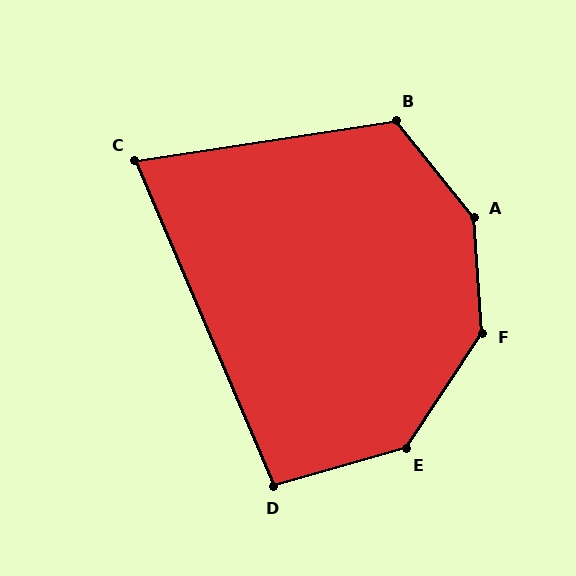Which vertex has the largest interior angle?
A, at approximately 145 degrees.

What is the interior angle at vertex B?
Approximately 120 degrees (obtuse).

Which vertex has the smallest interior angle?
C, at approximately 76 degrees.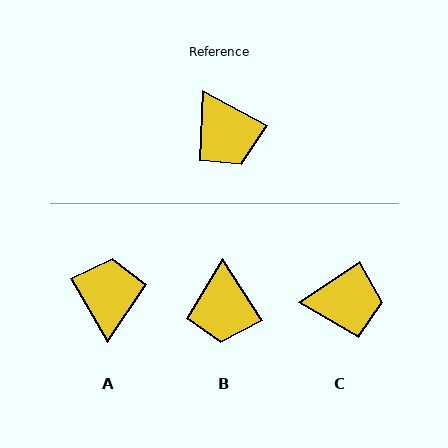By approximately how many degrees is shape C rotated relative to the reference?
Approximately 62 degrees counter-clockwise.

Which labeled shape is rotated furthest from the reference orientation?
A, about 148 degrees away.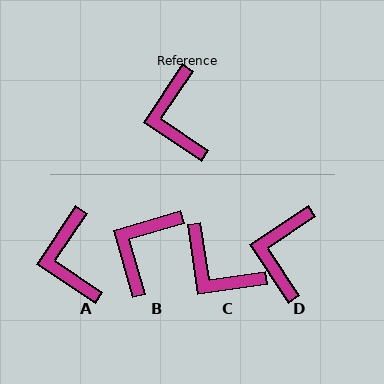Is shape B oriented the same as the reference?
No, it is off by about 40 degrees.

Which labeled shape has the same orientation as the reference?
A.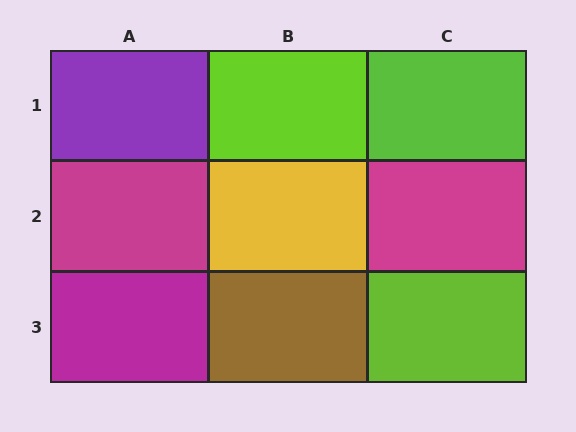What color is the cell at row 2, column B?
Yellow.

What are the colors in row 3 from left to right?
Magenta, brown, lime.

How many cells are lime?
3 cells are lime.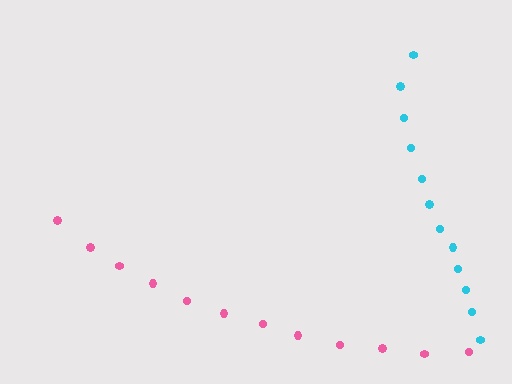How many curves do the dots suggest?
There are 2 distinct paths.